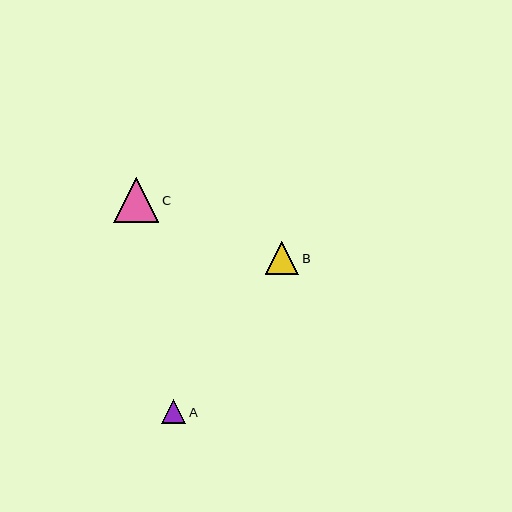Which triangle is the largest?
Triangle C is the largest with a size of approximately 45 pixels.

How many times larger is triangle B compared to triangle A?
Triangle B is approximately 1.4 times the size of triangle A.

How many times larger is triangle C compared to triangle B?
Triangle C is approximately 1.4 times the size of triangle B.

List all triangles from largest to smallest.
From largest to smallest: C, B, A.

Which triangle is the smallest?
Triangle A is the smallest with a size of approximately 24 pixels.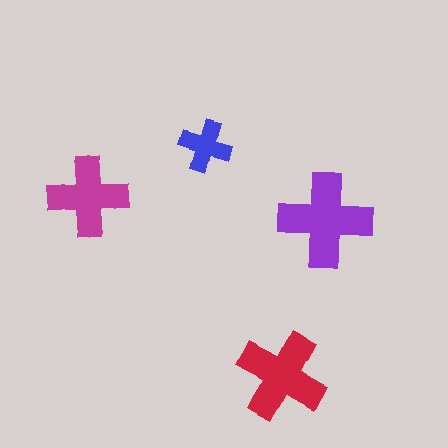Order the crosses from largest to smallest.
the purple one, the red one, the magenta one, the blue one.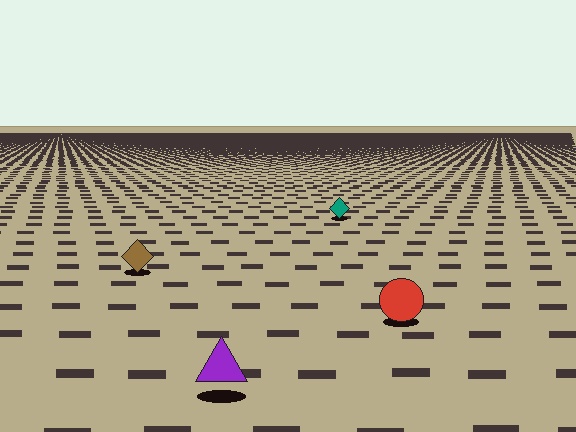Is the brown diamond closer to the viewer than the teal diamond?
Yes. The brown diamond is closer — you can tell from the texture gradient: the ground texture is coarser near it.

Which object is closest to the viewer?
The purple triangle is closest. The texture marks near it are larger and more spread out.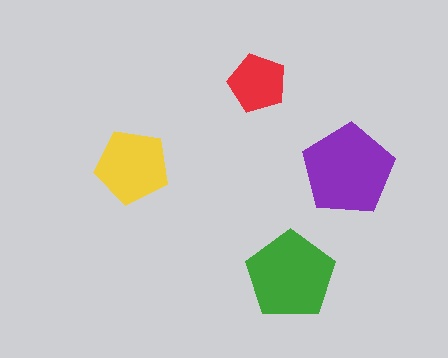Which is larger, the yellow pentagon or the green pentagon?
The green one.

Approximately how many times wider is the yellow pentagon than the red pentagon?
About 1.5 times wider.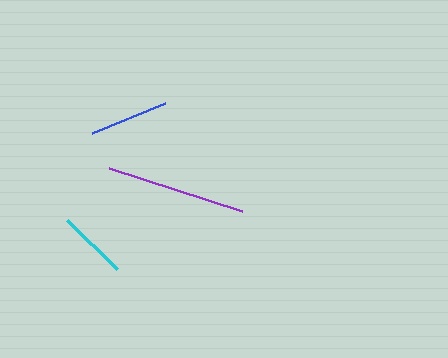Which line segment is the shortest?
The cyan line is the shortest at approximately 70 pixels.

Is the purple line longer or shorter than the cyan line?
The purple line is longer than the cyan line.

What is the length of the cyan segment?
The cyan segment is approximately 70 pixels long.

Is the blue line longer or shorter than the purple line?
The purple line is longer than the blue line.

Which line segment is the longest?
The purple line is the longest at approximately 140 pixels.